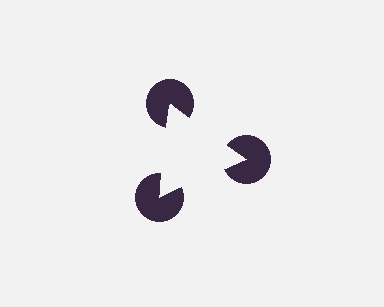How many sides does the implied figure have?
3 sides.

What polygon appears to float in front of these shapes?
An illusory triangle — its edges are inferred from the aligned wedge cuts in the pac-man discs, not physically drawn.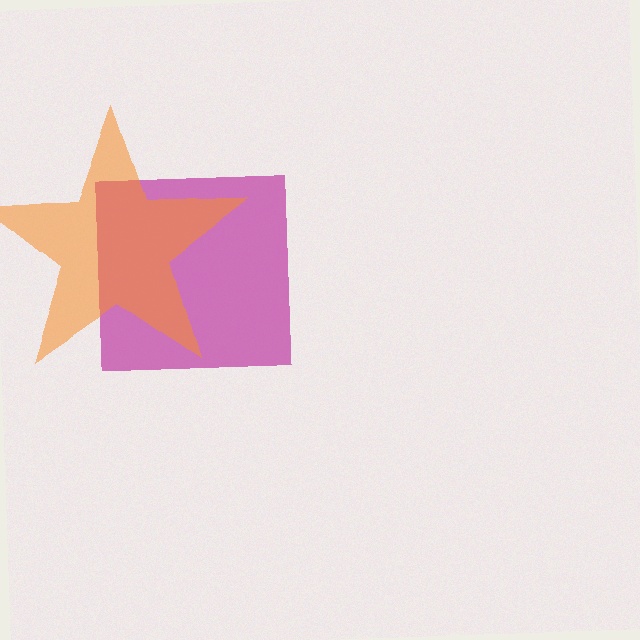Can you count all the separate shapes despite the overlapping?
Yes, there are 2 separate shapes.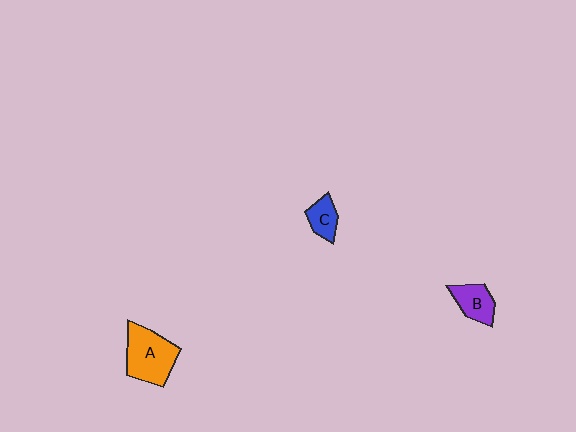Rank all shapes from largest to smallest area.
From largest to smallest: A (orange), B (purple), C (blue).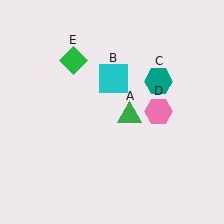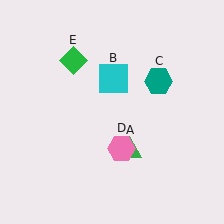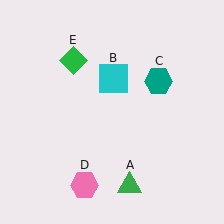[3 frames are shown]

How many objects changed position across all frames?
2 objects changed position: green triangle (object A), pink hexagon (object D).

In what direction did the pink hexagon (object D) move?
The pink hexagon (object D) moved down and to the left.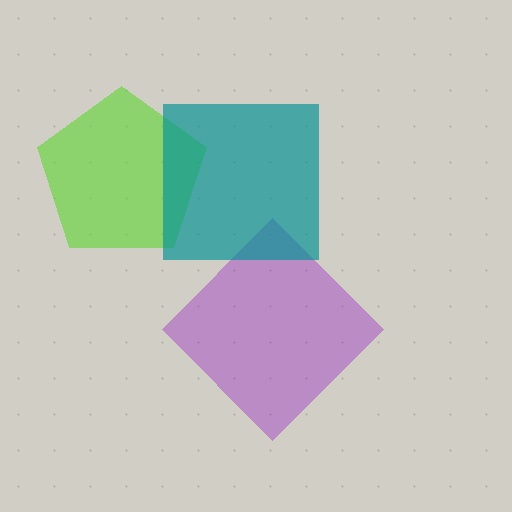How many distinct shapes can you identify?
There are 3 distinct shapes: a lime pentagon, a purple diamond, a teal square.